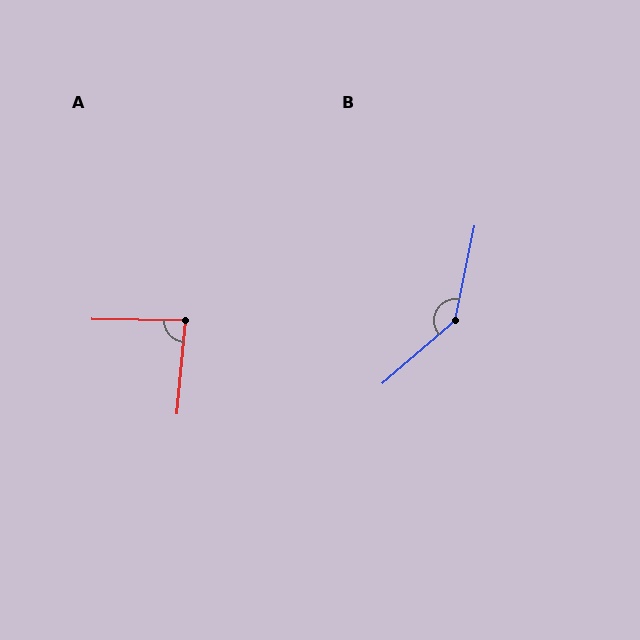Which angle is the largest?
B, at approximately 143 degrees.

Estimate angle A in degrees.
Approximately 86 degrees.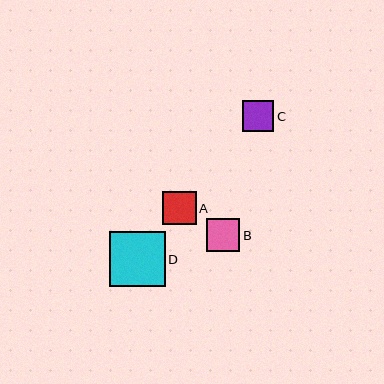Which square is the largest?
Square D is the largest with a size of approximately 55 pixels.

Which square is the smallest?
Square C is the smallest with a size of approximately 31 pixels.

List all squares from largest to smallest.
From largest to smallest: D, B, A, C.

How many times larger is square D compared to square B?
Square D is approximately 1.7 times the size of square B.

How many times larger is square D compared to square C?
Square D is approximately 1.8 times the size of square C.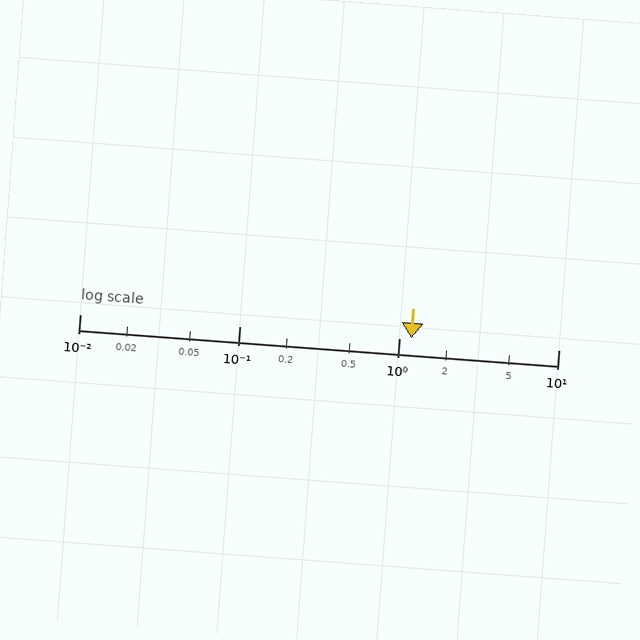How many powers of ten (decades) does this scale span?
The scale spans 3 decades, from 0.01 to 10.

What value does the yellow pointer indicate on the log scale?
The pointer indicates approximately 1.2.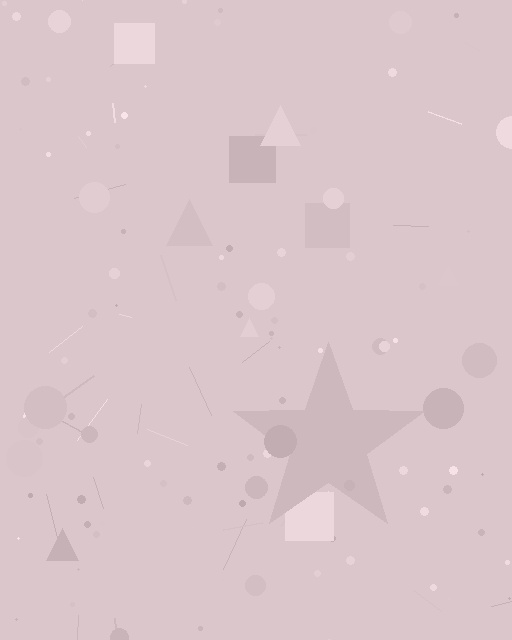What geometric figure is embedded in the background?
A star is embedded in the background.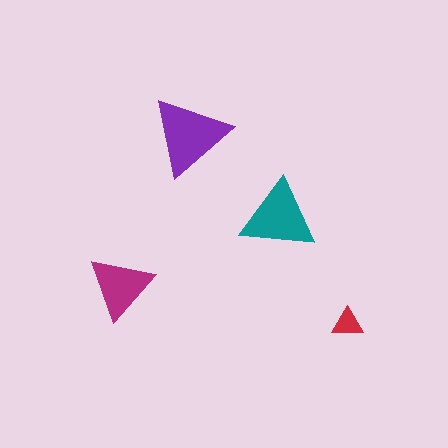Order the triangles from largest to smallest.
the purple one, the teal one, the magenta one, the red one.